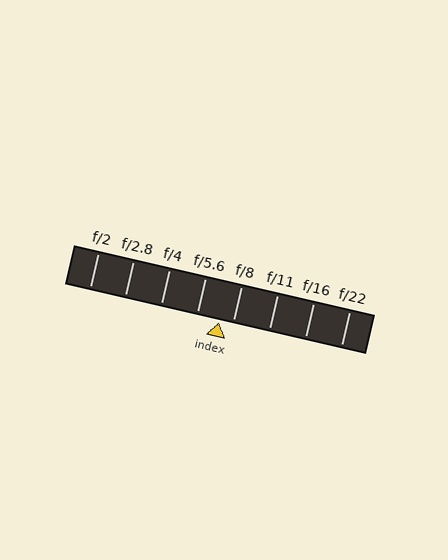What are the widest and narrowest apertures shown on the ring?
The widest aperture shown is f/2 and the narrowest is f/22.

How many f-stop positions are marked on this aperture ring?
There are 8 f-stop positions marked.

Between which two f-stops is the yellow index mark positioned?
The index mark is between f/5.6 and f/8.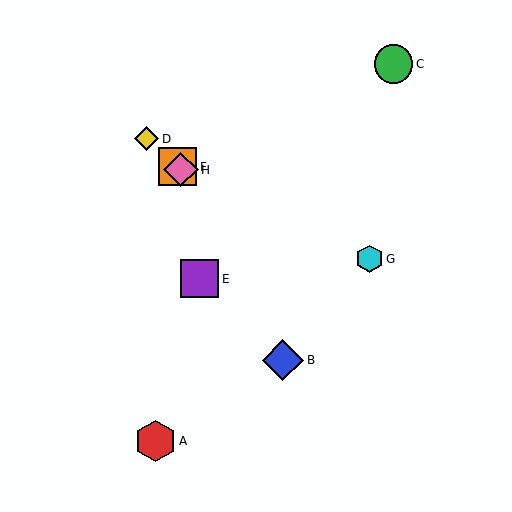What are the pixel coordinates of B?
Object B is at (283, 360).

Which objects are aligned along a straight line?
Objects D, F, H are aligned along a straight line.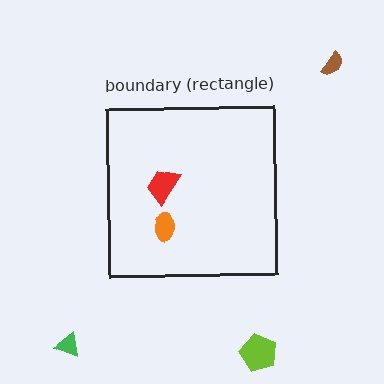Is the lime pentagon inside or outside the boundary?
Outside.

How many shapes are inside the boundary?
2 inside, 3 outside.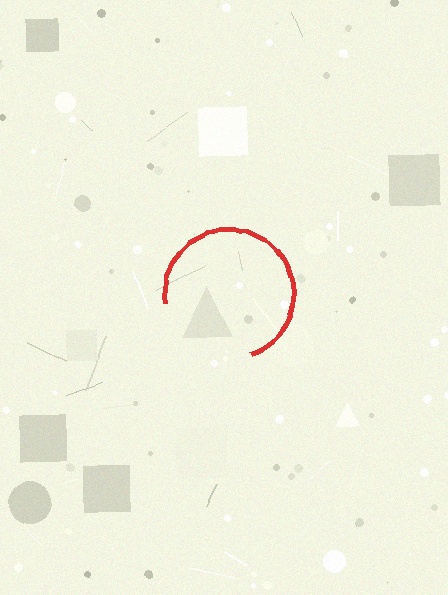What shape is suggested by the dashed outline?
The dashed outline suggests a circle.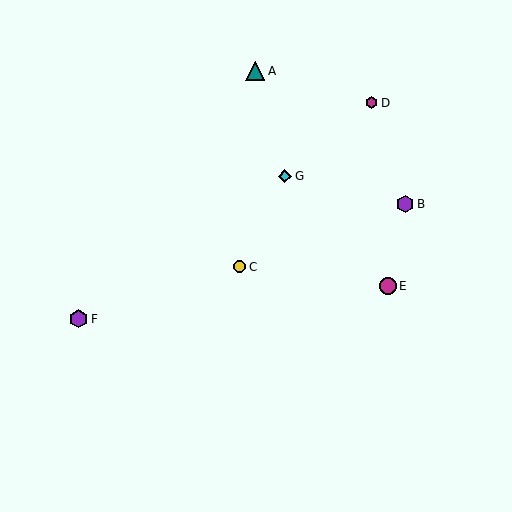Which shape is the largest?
The teal triangle (labeled A) is the largest.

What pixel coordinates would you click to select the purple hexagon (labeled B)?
Click at (405, 204) to select the purple hexagon B.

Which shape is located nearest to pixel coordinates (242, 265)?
The yellow circle (labeled C) at (240, 267) is nearest to that location.